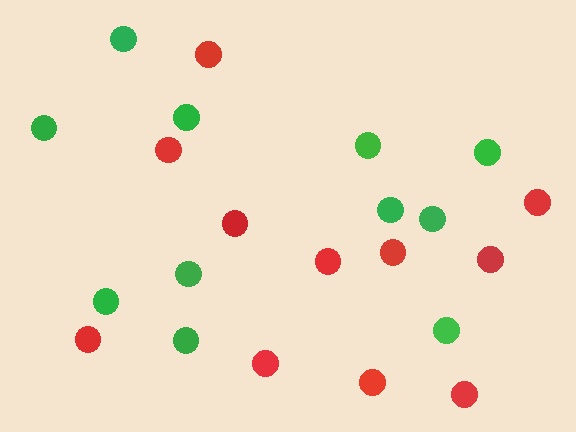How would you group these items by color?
There are 2 groups: one group of green circles (11) and one group of red circles (11).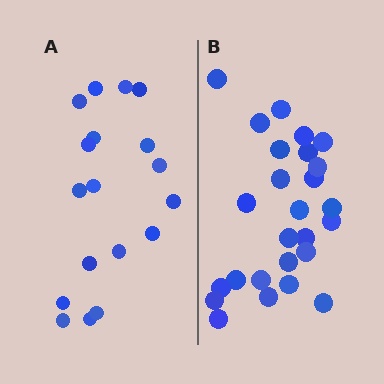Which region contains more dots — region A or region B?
Region B (the right region) has more dots.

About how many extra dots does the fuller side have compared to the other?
Region B has roughly 8 or so more dots than region A.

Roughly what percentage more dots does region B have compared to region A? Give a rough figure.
About 45% more.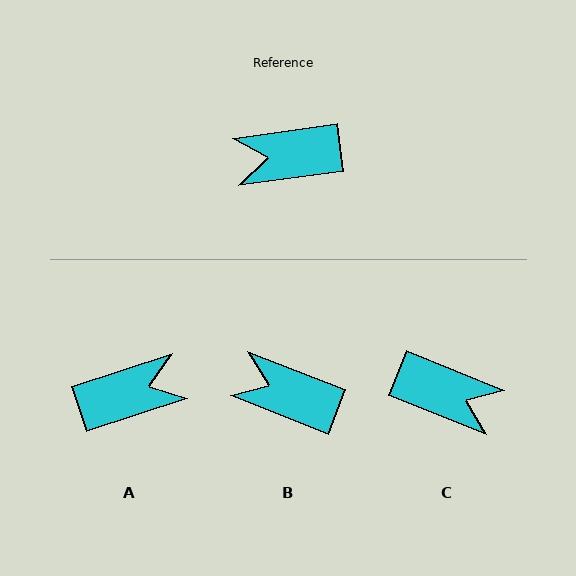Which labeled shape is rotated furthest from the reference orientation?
A, about 170 degrees away.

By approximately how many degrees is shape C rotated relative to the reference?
Approximately 150 degrees counter-clockwise.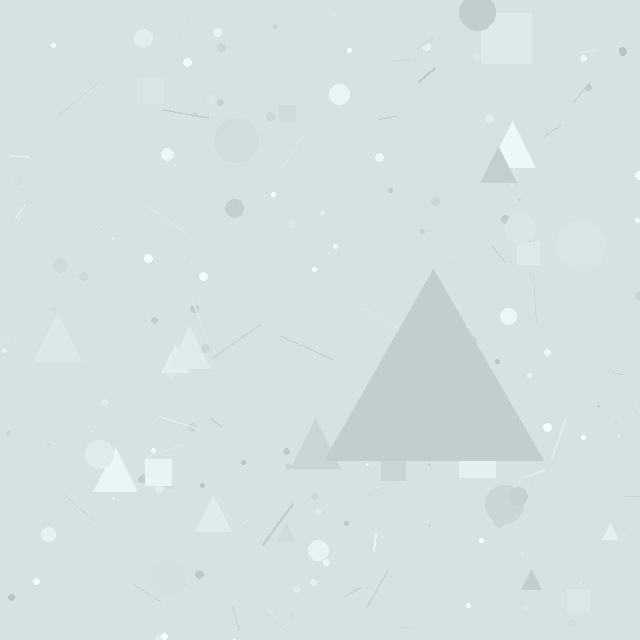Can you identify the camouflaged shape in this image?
The camouflaged shape is a triangle.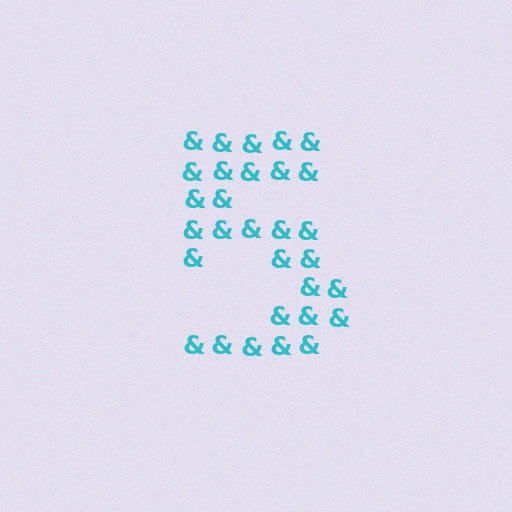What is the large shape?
The large shape is the digit 5.